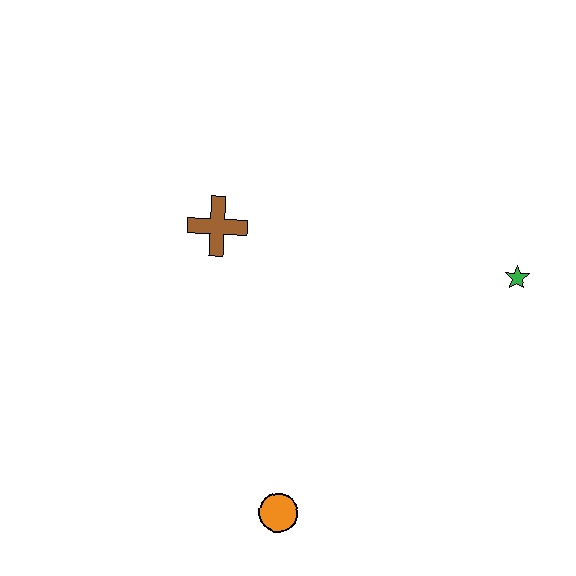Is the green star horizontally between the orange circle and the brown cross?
No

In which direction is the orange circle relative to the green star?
The orange circle is below the green star.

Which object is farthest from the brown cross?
The green star is farthest from the brown cross.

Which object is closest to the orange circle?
The brown cross is closest to the orange circle.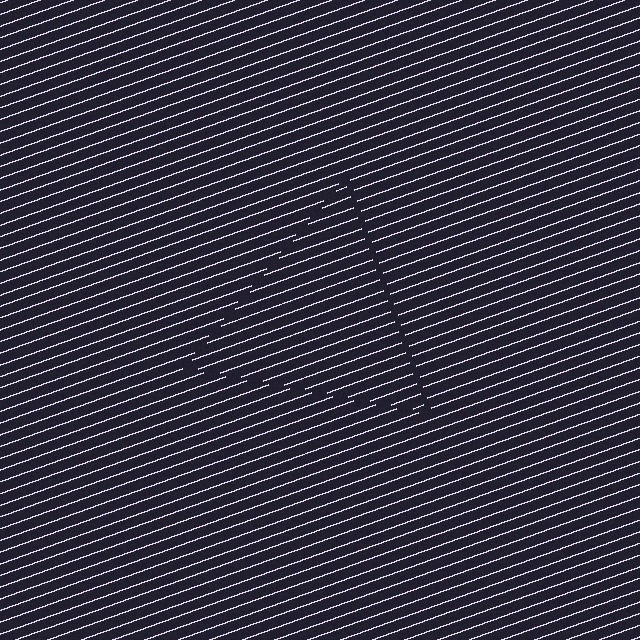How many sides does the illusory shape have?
3 sides — the line-ends trace a triangle.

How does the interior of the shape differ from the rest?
The interior of the shape contains the same grating, shifted by half a period — the contour is defined by the phase discontinuity where line-ends from the inner and outer gratings abut.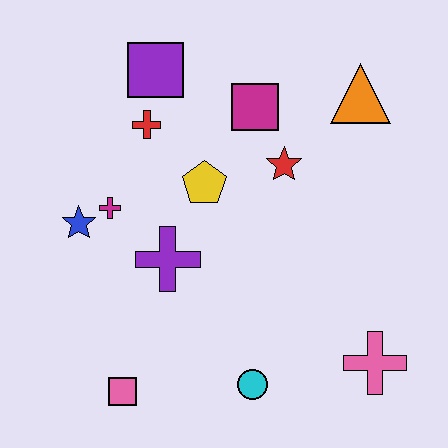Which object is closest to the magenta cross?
The blue star is closest to the magenta cross.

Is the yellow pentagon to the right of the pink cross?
No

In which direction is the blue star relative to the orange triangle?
The blue star is to the left of the orange triangle.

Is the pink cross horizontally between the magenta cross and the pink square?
No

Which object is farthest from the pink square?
The orange triangle is farthest from the pink square.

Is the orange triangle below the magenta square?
No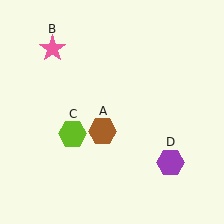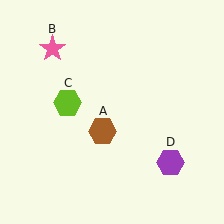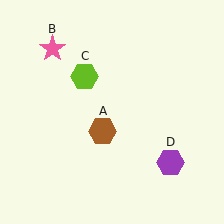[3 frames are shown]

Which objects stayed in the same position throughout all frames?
Brown hexagon (object A) and pink star (object B) and purple hexagon (object D) remained stationary.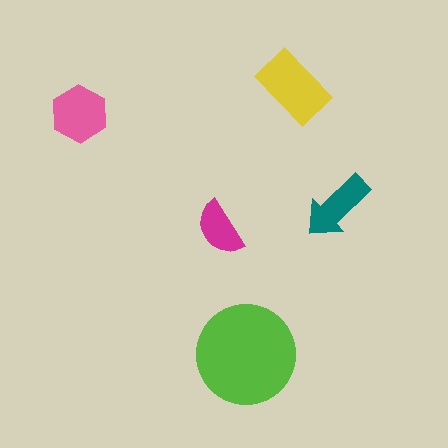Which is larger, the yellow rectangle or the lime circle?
The lime circle.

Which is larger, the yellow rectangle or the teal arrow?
The yellow rectangle.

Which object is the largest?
The lime circle.